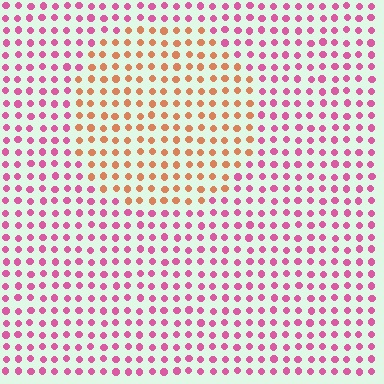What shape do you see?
I see a circle.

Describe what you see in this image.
The image is filled with small pink elements in a uniform arrangement. A circle-shaped region is visible where the elements are tinted to a slightly different hue, forming a subtle color boundary.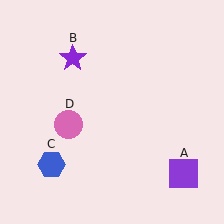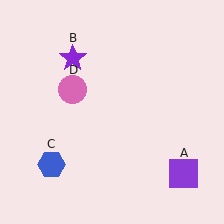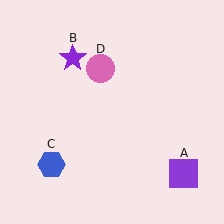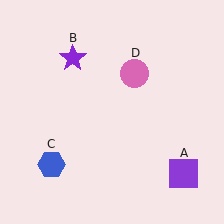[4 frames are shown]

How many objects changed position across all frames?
1 object changed position: pink circle (object D).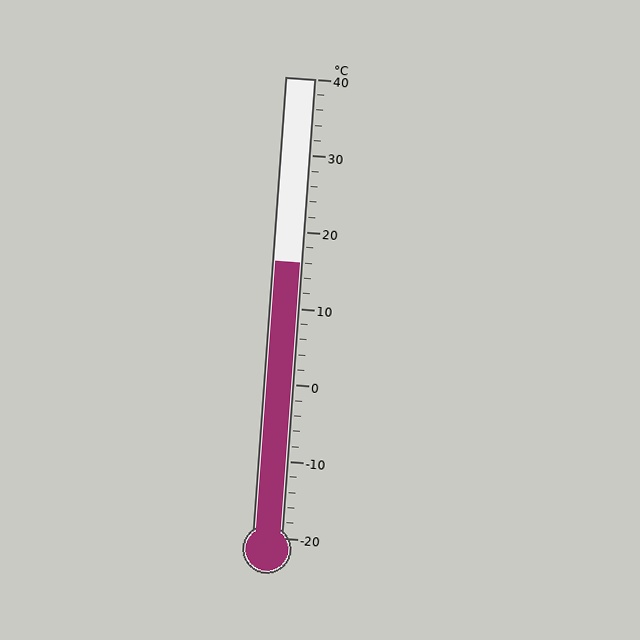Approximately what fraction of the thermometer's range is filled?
The thermometer is filled to approximately 60% of its range.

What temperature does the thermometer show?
The thermometer shows approximately 16°C.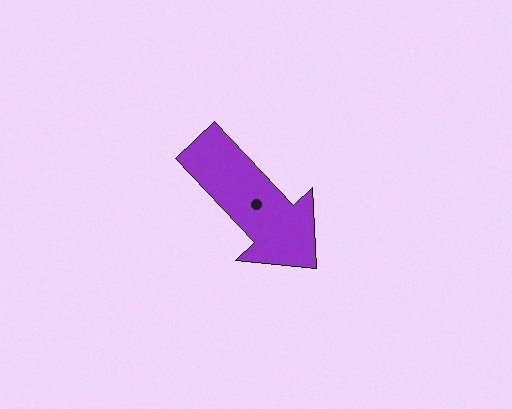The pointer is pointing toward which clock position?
Roughly 5 o'clock.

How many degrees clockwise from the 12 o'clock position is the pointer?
Approximately 137 degrees.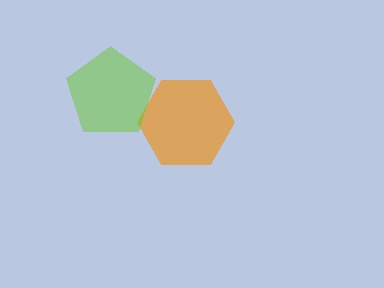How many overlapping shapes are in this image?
There are 2 overlapping shapes in the image.